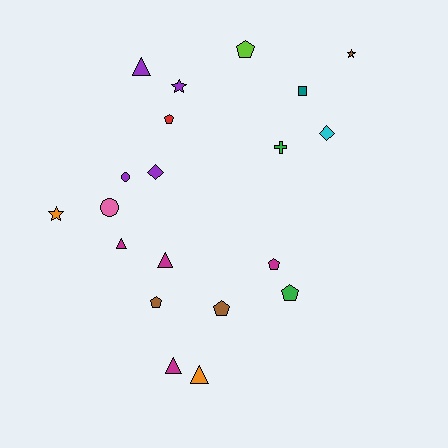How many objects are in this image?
There are 20 objects.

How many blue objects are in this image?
There are no blue objects.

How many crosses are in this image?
There is 1 cross.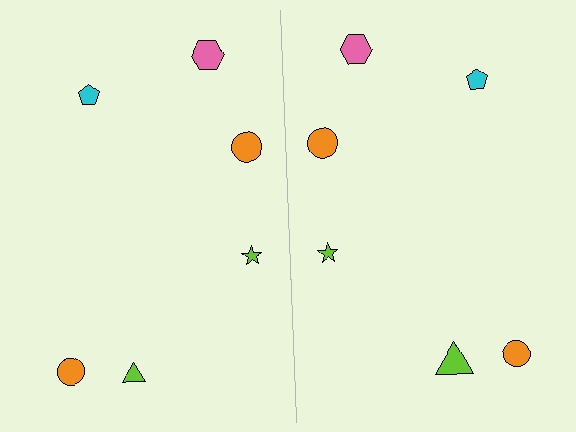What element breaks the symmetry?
The lime triangle on the right side has a different size than its mirror counterpart.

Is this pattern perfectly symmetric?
No, the pattern is not perfectly symmetric. The lime triangle on the right side has a different size than its mirror counterpart.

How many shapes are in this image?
There are 12 shapes in this image.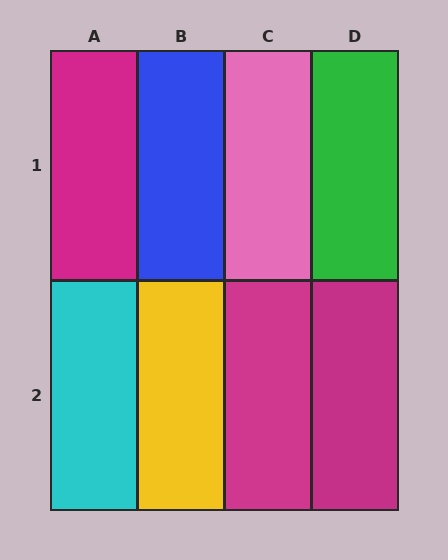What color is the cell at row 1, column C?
Pink.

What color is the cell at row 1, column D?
Green.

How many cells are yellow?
1 cell is yellow.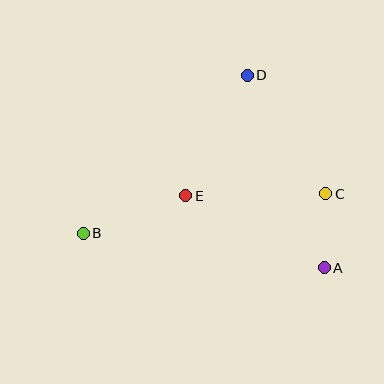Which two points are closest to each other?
Points A and C are closest to each other.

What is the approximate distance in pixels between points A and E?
The distance between A and E is approximately 156 pixels.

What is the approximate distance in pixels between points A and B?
The distance between A and B is approximately 243 pixels.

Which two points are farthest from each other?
Points B and C are farthest from each other.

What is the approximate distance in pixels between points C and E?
The distance between C and E is approximately 140 pixels.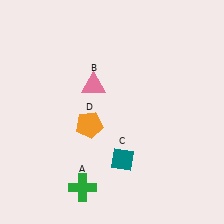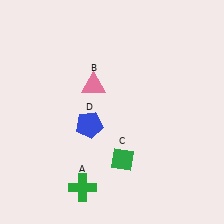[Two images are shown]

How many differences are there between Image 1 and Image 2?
There are 2 differences between the two images.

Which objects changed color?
C changed from teal to green. D changed from orange to blue.